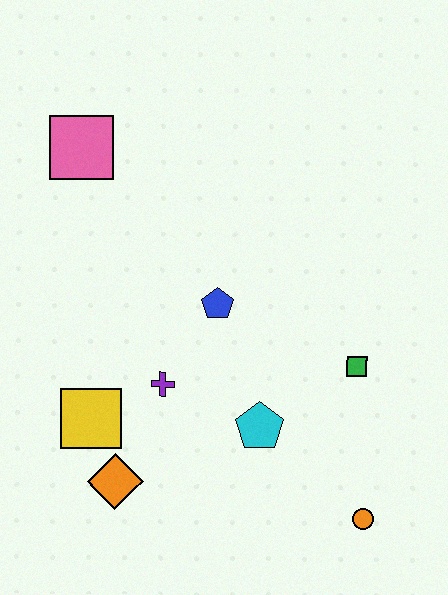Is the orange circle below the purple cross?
Yes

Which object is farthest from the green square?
The pink square is farthest from the green square.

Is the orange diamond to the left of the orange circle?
Yes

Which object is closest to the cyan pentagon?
The purple cross is closest to the cyan pentagon.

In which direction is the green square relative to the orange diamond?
The green square is to the right of the orange diamond.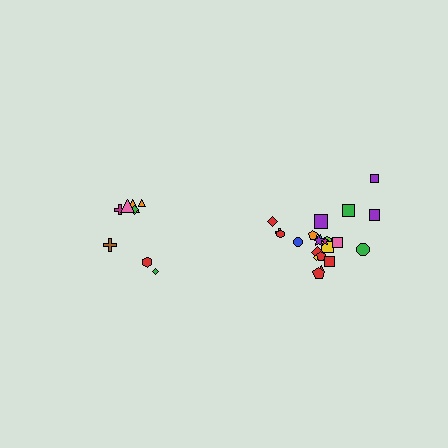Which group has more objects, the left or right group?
The right group.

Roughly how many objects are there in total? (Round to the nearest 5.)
Roughly 30 objects in total.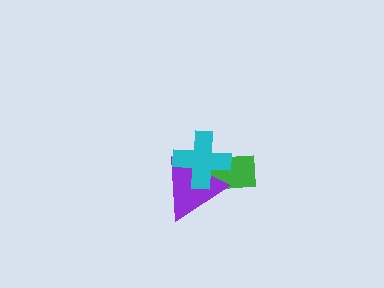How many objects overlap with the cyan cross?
2 objects overlap with the cyan cross.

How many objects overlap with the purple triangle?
2 objects overlap with the purple triangle.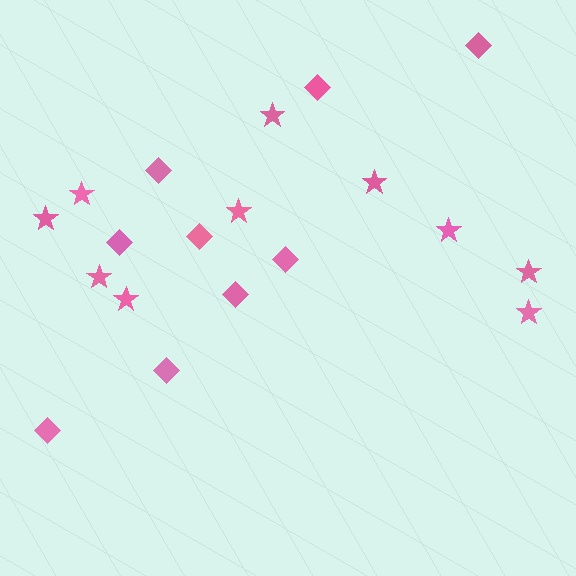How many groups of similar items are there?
There are 2 groups: one group of stars (10) and one group of diamonds (9).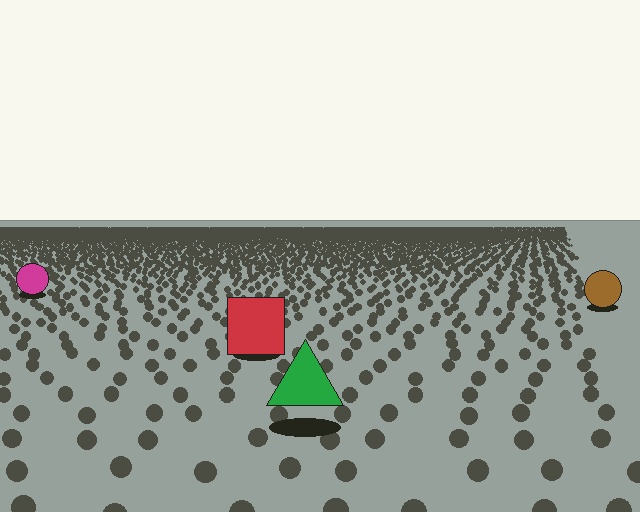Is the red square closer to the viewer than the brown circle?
Yes. The red square is closer — you can tell from the texture gradient: the ground texture is coarser near it.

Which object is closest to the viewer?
The green triangle is closest. The texture marks near it are larger and more spread out.